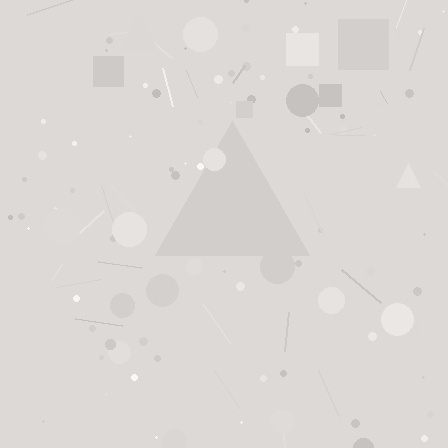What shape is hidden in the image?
A triangle is hidden in the image.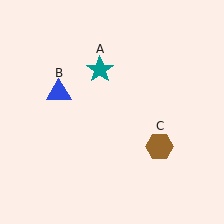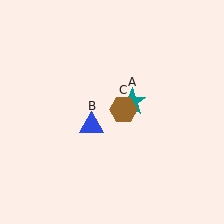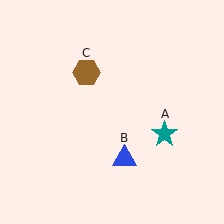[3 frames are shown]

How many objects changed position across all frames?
3 objects changed position: teal star (object A), blue triangle (object B), brown hexagon (object C).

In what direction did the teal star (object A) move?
The teal star (object A) moved down and to the right.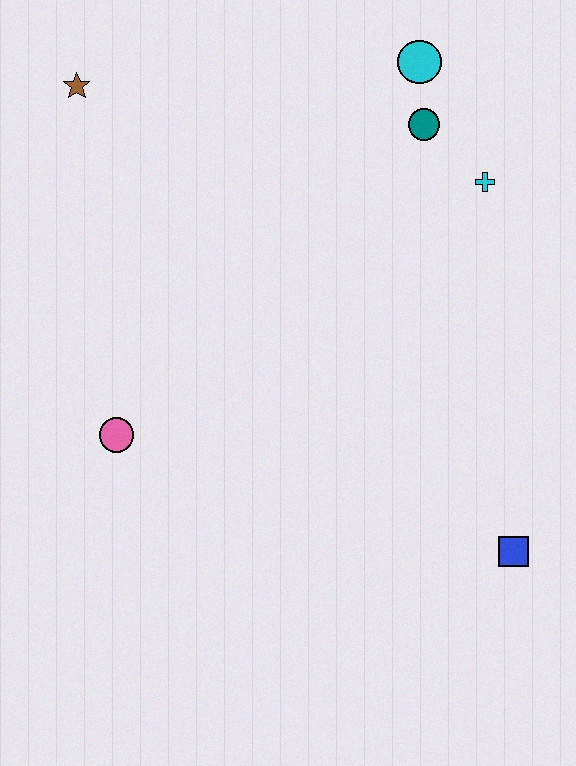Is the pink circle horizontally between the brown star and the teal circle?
Yes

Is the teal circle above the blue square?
Yes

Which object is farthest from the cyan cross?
The pink circle is farthest from the cyan cross.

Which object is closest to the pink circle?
The brown star is closest to the pink circle.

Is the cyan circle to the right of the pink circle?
Yes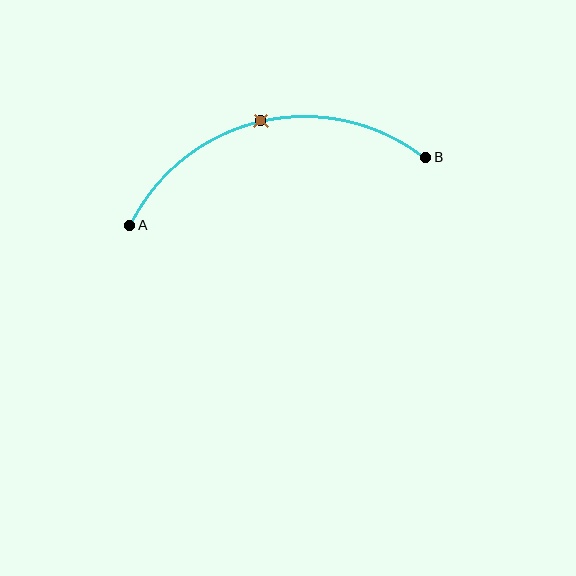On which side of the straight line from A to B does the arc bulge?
The arc bulges above the straight line connecting A and B.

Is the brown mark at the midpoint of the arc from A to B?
Yes. The brown mark lies on the arc at equal arc-length from both A and B — it is the arc midpoint.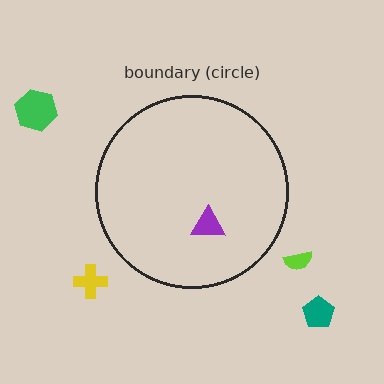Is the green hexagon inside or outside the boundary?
Outside.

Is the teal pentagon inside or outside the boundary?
Outside.